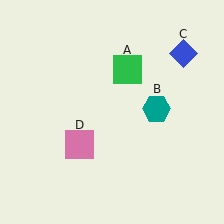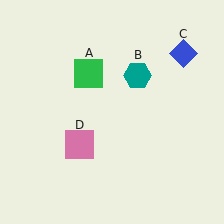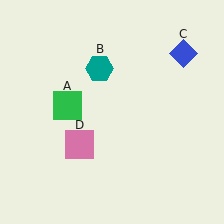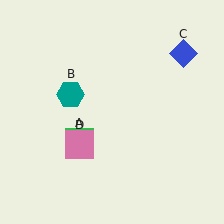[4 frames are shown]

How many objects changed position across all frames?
2 objects changed position: green square (object A), teal hexagon (object B).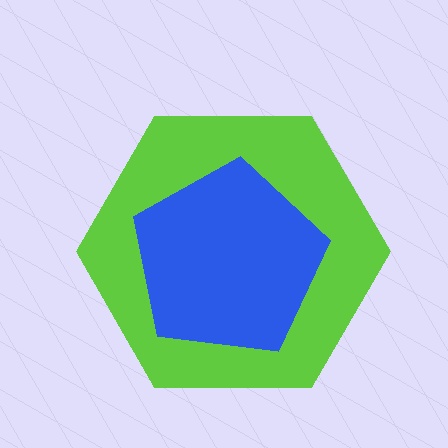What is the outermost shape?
The lime hexagon.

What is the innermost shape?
The blue pentagon.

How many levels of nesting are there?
2.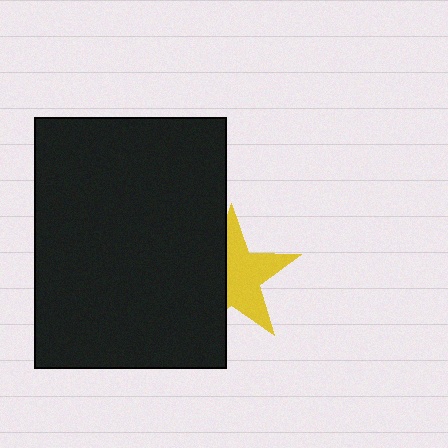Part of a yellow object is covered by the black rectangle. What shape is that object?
It is a star.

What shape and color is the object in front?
The object in front is a black rectangle.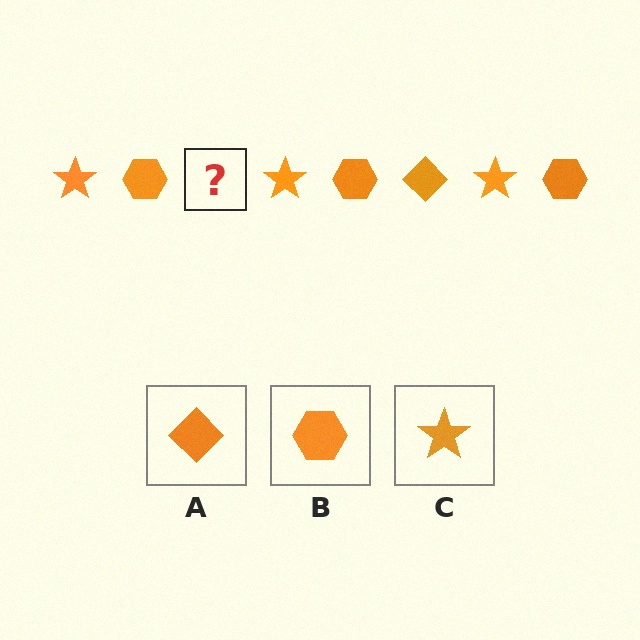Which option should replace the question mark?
Option A.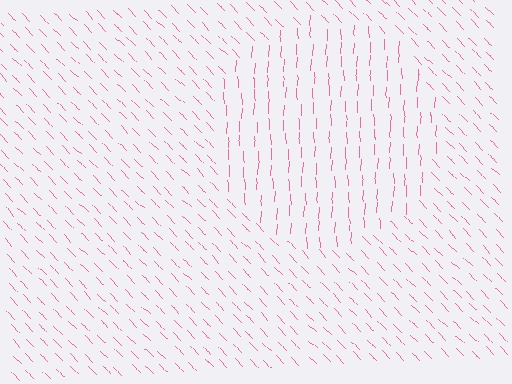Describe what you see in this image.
The image is filled with small pink line segments. A circle region in the image has lines oriented differently from the surrounding lines, creating a visible texture boundary.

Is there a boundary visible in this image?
Yes, there is a texture boundary formed by a change in line orientation.